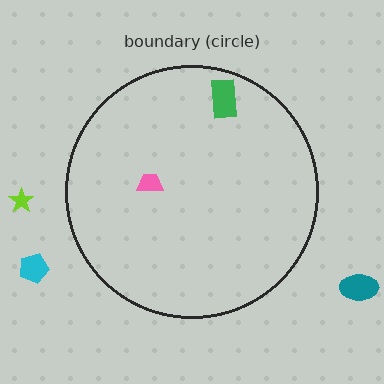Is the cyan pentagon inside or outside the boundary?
Outside.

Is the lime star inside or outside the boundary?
Outside.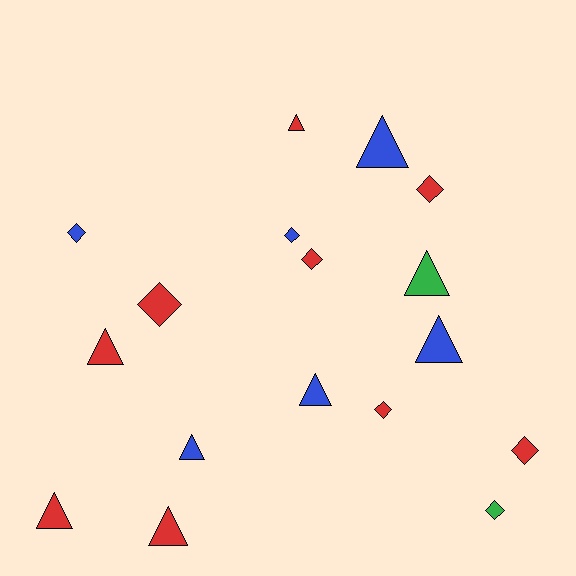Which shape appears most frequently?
Triangle, with 9 objects.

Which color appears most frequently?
Red, with 9 objects.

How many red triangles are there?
There are 4 red triangles.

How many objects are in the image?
There are 17 objects.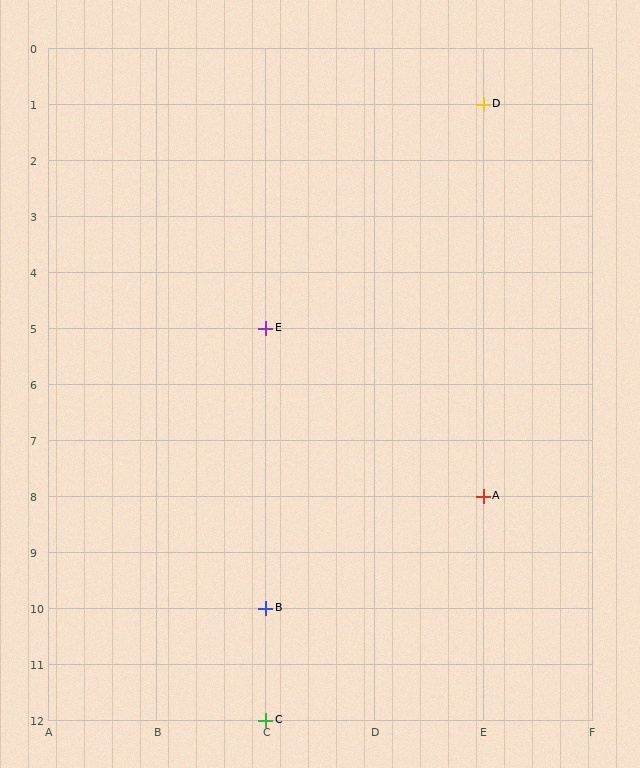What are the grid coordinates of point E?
Point E is at grid coordinates (C, 5).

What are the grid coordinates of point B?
Point B is at grid coordinates (C, 10).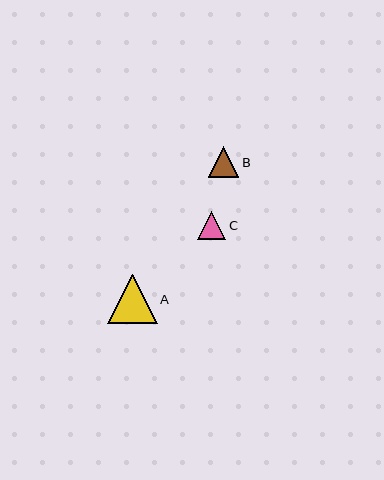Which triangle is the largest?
Triangle A is the largest with a size of approximately 50 pixels.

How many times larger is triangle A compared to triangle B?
Triangle A is approximately 1.6 times the size of triangle B.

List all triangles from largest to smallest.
From largest to smallest: A, B, C.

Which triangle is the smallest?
Triangle C is the smallest with a size of approximately 28 pixels.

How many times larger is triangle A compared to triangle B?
Triangle A is approximately 1.6 times the size of triangle B.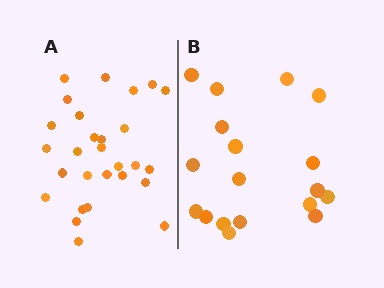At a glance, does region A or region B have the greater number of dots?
Region A (the left region) has more dots.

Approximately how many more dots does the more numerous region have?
Region A has roughly 10 or so more dots than region B.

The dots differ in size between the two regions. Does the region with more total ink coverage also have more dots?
No. Region B has more total ink coverage because its dots are larger, but region A actually contains more individual dots. Total area can be misleading — the number of items is what matters here.